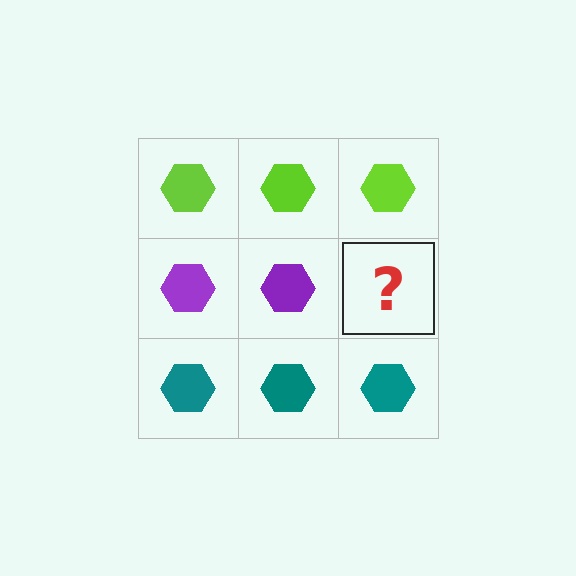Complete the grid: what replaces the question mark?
The question mark should be replaced with a purple hexagon.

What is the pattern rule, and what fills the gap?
The rule is that each row has a consistent color. The gap should be filled with a purple hexagon.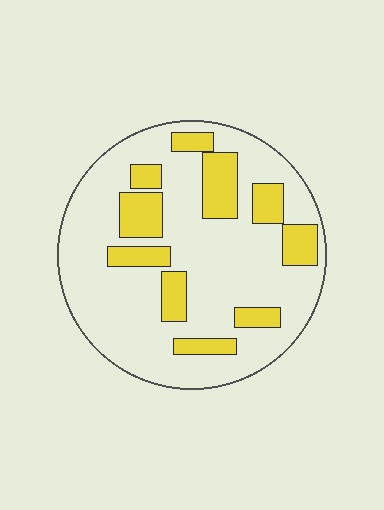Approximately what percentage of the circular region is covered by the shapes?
Approximately 25%.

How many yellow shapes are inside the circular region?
10.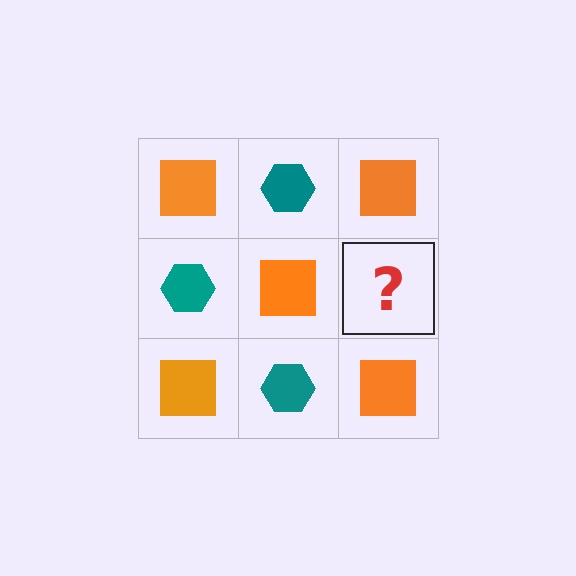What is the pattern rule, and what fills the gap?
The rule is that it alternates orange square and teal hexagon in a checkerboard pattern. The gap should be filled with a teal hexagon.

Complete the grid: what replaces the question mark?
The question mark should be replaced with a teal hexagon.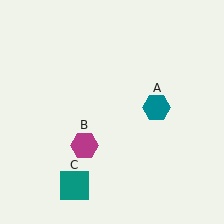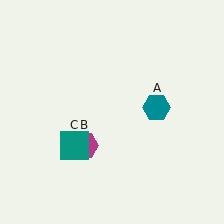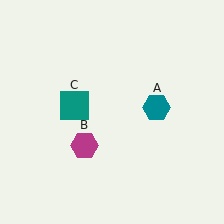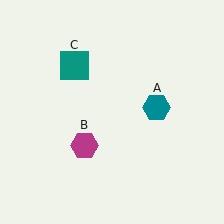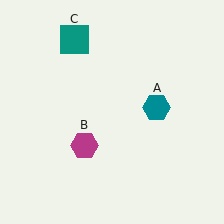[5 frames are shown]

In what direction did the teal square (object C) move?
The teal square (object C) moved up.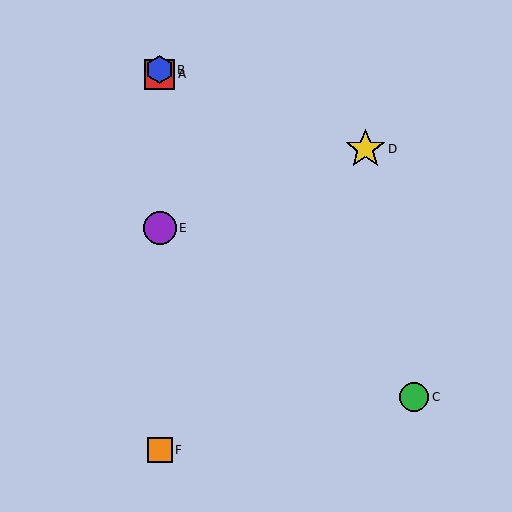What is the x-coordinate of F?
Object F is at x≈160.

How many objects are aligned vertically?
4 objects (A, B, E, F) are aligned vertically.